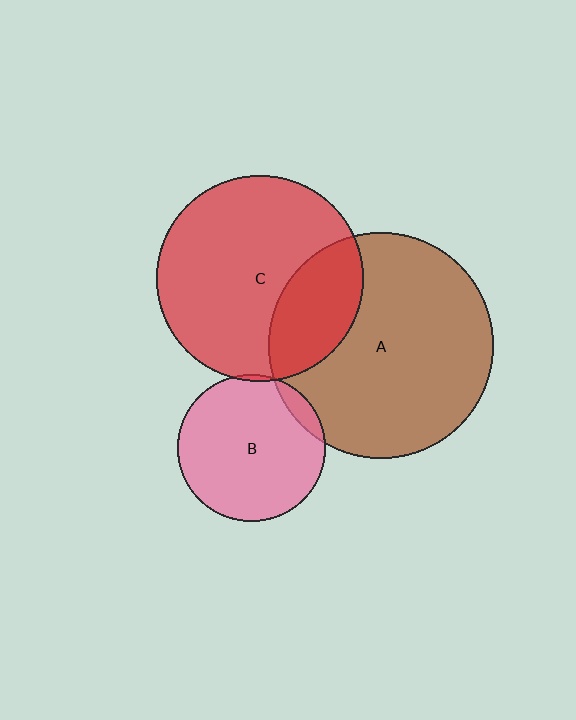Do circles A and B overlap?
Yes.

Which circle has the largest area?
Circle A (brown).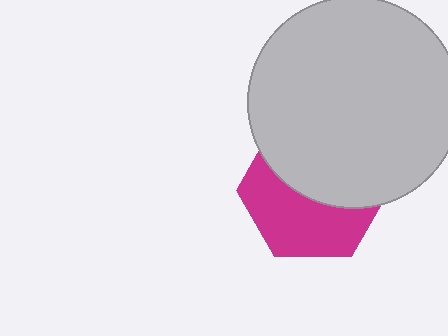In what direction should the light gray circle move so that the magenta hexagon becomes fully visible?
The light gray circle should move up. That is the shortest direction to clear the overlap and leave the magenta hexagon fully visible.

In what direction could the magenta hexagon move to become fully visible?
The magenta hexagon could move down. That would shift it out from behind the light gray circle entirely.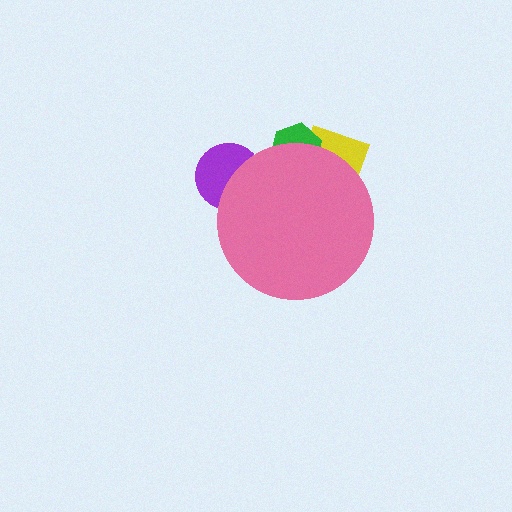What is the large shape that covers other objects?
A pink circle.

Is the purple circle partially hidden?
Yes, the purple circle is partially hidden behind the pink circle.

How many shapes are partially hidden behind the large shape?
3 shapes are partially hidden.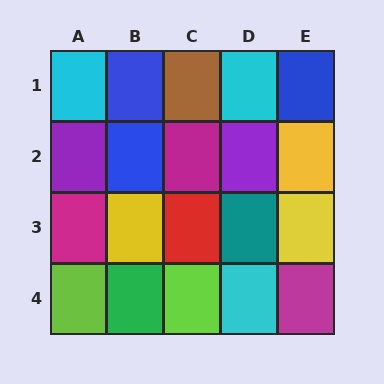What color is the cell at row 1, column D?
Cyan.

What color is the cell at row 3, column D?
Teal.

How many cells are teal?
1 cell is teal.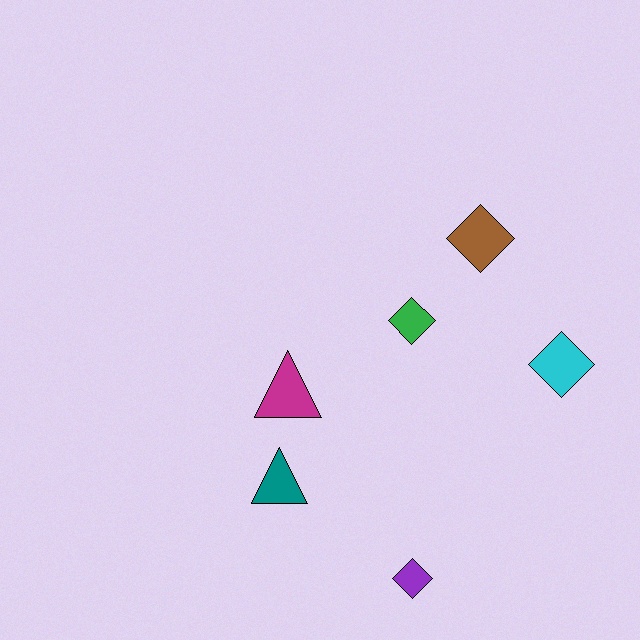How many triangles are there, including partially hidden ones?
There are 2 triangles.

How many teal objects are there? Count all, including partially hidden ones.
There is 1 teal object.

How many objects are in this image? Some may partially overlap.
There are 6 objects.